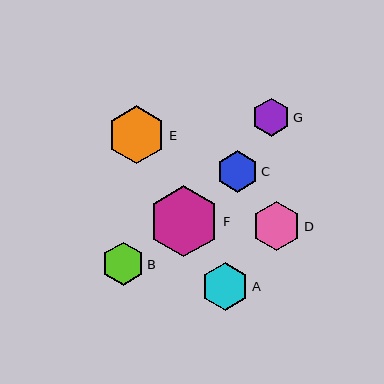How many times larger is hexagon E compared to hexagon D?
Hexagon E is approximately 1.2 times the size of hexagon D.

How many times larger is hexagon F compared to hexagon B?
Hexagon F is approximately 1.7 times the size of hexagon B.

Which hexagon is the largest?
Hexagon F is the largest with a size of approximately 71 pixels.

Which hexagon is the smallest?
Hexagon G is the smallest with a size of approximately 38 pixels.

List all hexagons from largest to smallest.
From largest to smallest: F, E, D, A, B, C, G.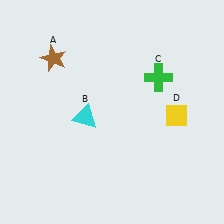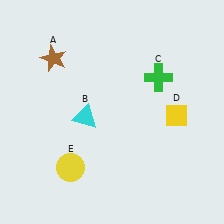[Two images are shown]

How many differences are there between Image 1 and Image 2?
There is 1 difference between the two images.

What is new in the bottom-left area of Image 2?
A yellow circle (E) was added in the bottom-left area of Image 2.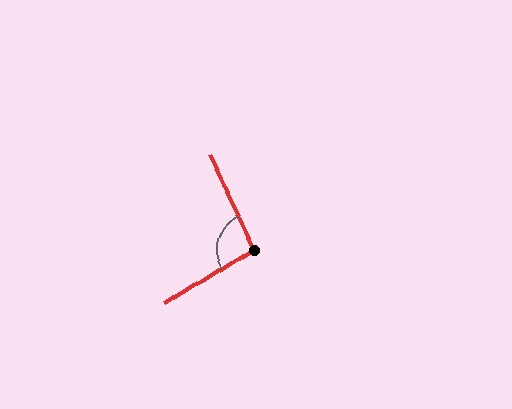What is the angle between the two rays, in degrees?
Approximately 95 degrees.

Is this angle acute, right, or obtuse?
It is obtuse.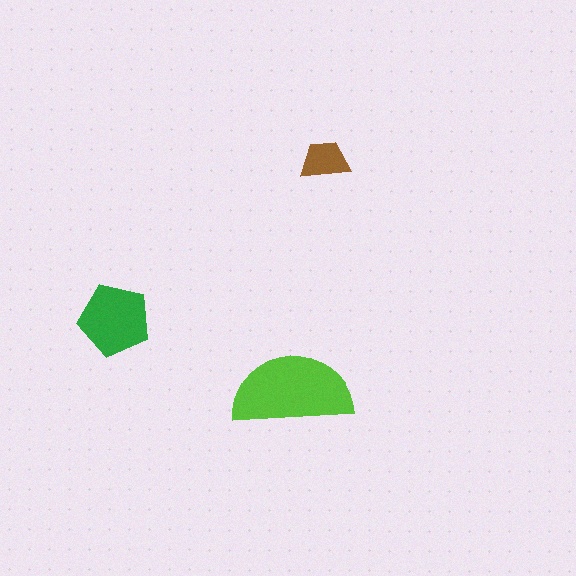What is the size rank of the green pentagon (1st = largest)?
2nd.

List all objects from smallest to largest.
The brown trapezoid, the green pentagon, the lime semicircle.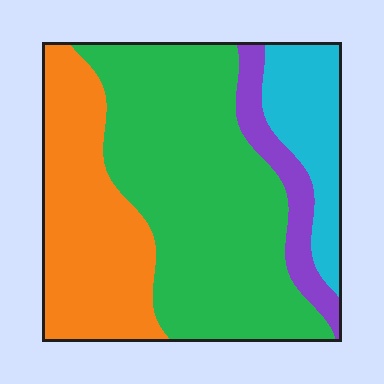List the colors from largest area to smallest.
From largest to smallest: green, orange, cyan, purple.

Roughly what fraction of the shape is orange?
Orange takes up between a quarter and a half of the shape.